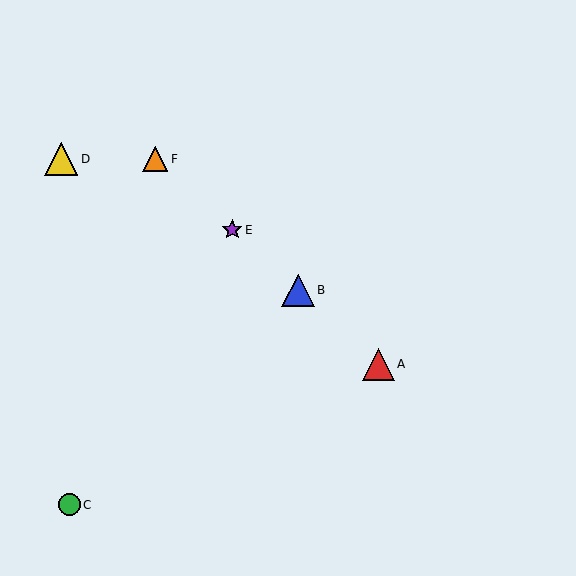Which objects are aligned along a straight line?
Objects A, B, E, F are aligned along a straight line.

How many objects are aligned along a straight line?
4 objects (A, B, E, F) are aligned along a straight line.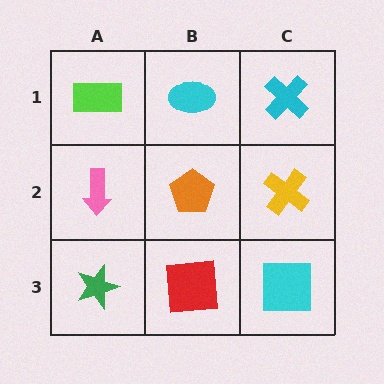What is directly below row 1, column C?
A yellow cross.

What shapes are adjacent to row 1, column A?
A pink arrow (row 2, column A), a cyan ellipse (row 1, column B).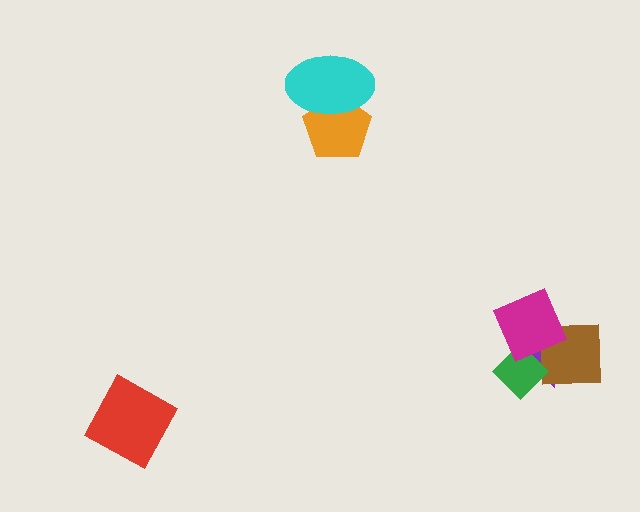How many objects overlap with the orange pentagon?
1 object overlaps with the orange pentagon.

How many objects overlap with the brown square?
2 objects overlap with the brown square.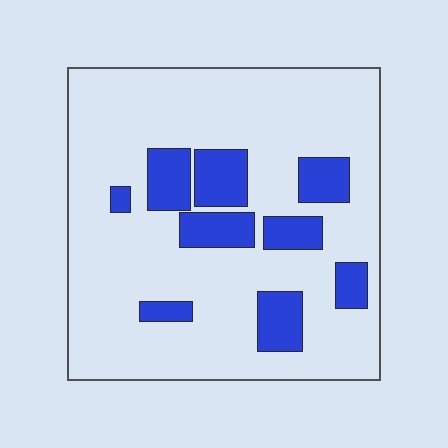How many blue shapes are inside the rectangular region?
9.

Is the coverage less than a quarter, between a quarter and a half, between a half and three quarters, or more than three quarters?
Less than a quarter.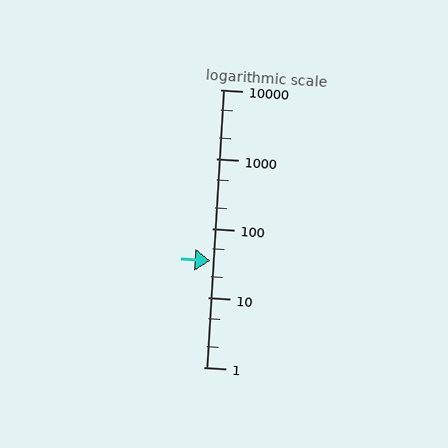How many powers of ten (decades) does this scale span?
The scale spans 4 decades, from 1 to 10000.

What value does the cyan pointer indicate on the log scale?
The pointer indicates approximately 34.